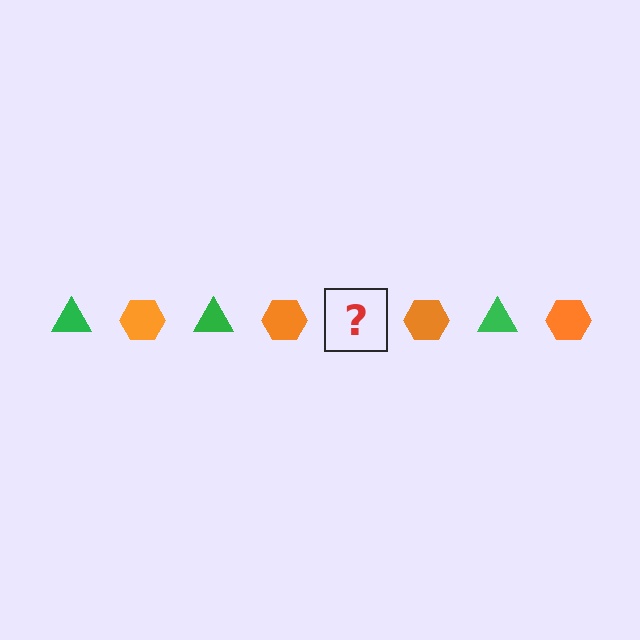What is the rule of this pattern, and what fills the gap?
The rule is that the pattern alternates between green triangle and orange hexagon. The gap should be filled with a green triangle.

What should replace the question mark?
The question mark should be replaced with a green triangle.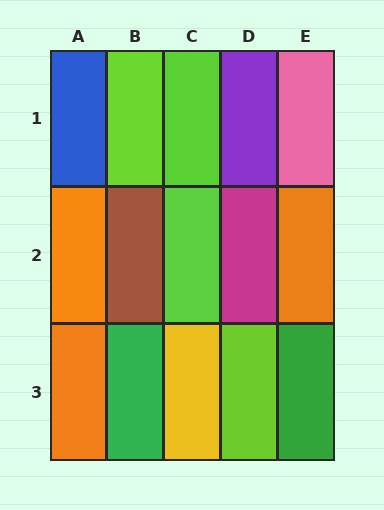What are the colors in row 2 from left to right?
Orange, brown, lime, magenta, orange.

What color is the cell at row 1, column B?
Lime.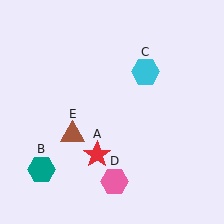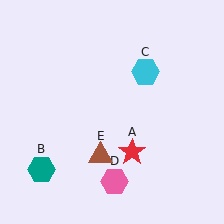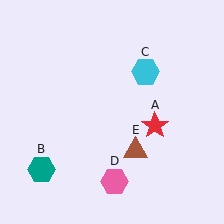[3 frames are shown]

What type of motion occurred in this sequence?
The red star (object A), brown triangle (object E) rotated counterclockwise around the center of the scene.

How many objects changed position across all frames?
2 objects changed position: red star (object A), brown triangle (object E).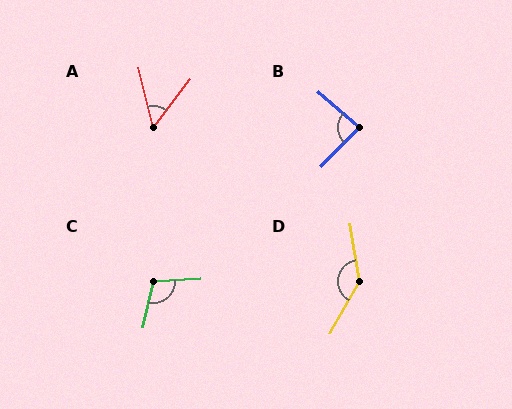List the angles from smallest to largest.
A (51°), B (86°), C (107°), D (141°).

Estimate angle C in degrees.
Approximately 107 degrees.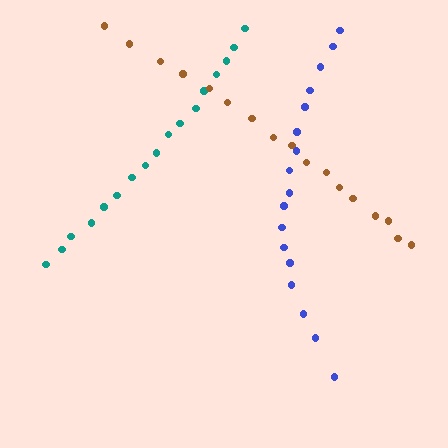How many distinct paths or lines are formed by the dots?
There are 3 distinct paths.